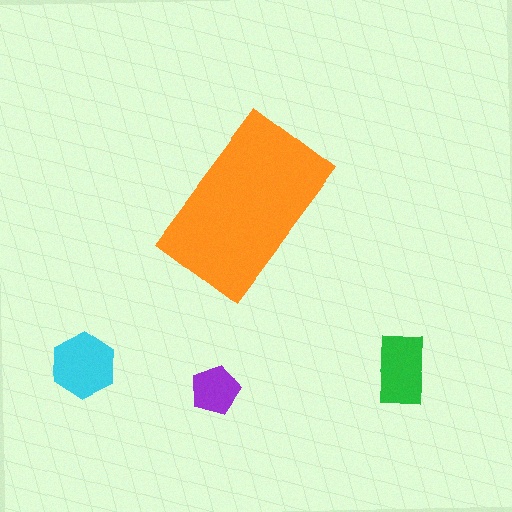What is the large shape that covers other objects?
An orange rectangle.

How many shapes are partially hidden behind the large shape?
0 shapes are partially hidden.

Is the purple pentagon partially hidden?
No, the purple pentagon is fully visible.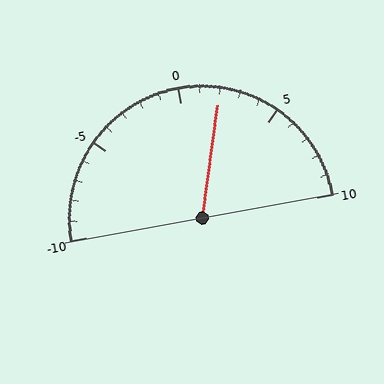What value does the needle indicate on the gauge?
The needle indicates approximately 2.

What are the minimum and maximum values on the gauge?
The gauge ranges from -10 to 10.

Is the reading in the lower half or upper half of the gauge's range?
The reading is in the upper half of the range (-10 to 10).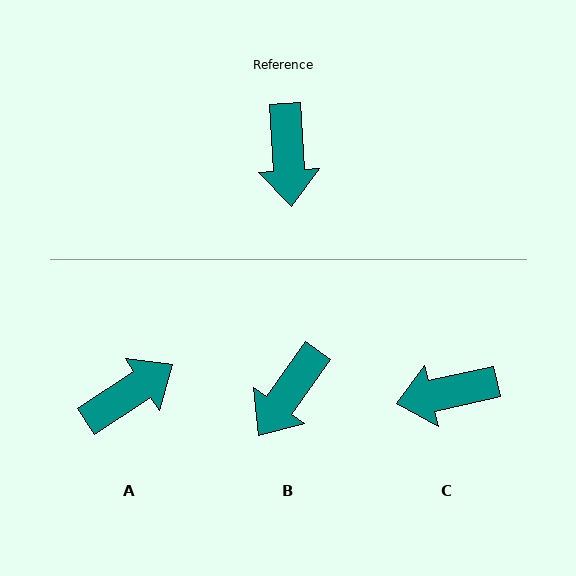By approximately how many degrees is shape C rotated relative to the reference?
Approximately 82 degrees clockwise.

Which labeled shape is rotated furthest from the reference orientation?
A, about 120 degrees away.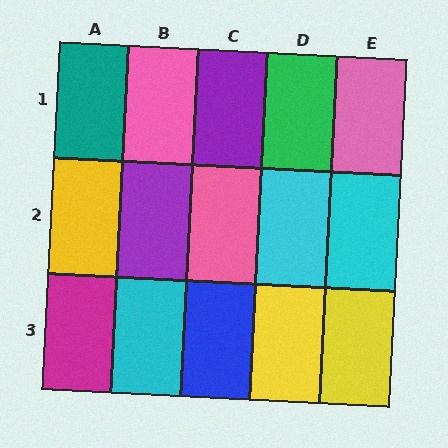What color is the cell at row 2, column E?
Cyan.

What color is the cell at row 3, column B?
Cyan.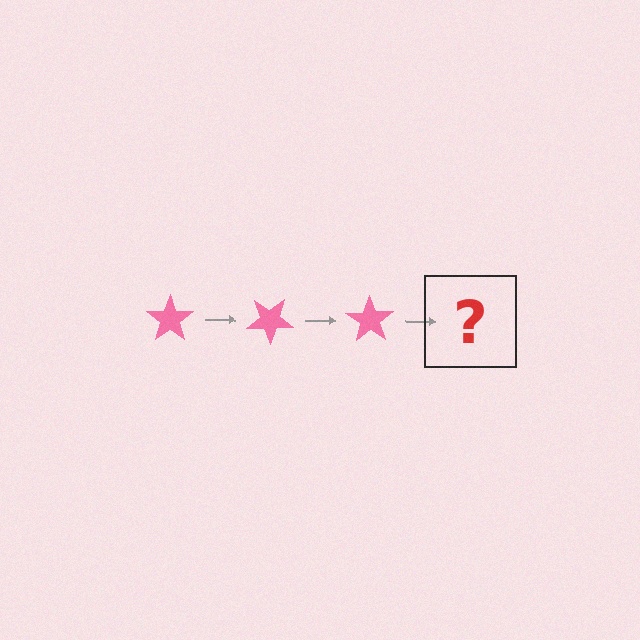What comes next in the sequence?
The next element should be a pink star rotated 105 degrees.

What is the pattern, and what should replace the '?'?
The pattern is that the star rotates 35 degrees each step. The '?' should be a pink star rotated 105 degrees.